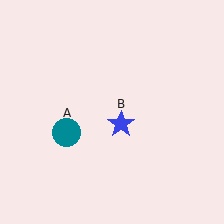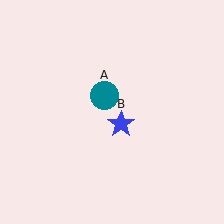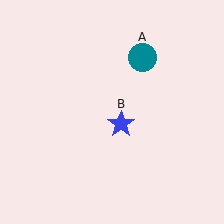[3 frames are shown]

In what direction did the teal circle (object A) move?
The teal circle (object A) moved up and to the right.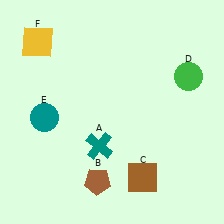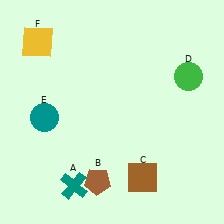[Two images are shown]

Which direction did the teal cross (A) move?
The teal cross (A) moved down.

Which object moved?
The teal cross (A) moved down.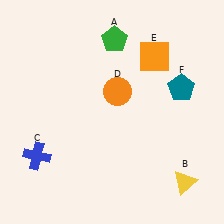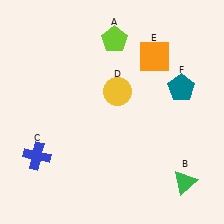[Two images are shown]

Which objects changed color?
A changed from green to lime. B changed from yellow to green. D changed from orange to yellow.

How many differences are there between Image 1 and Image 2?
There are 3 differences between the two images.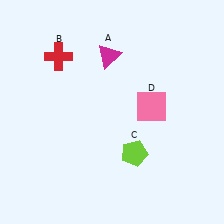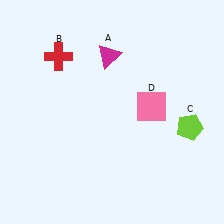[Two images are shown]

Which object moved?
The lime pentagon (C) moved right.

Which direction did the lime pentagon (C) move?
The lime pentagon (C) moved right.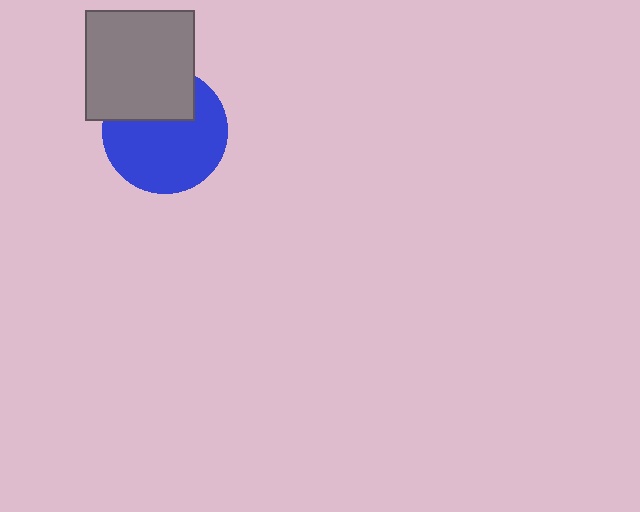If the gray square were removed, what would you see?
You would see the complete blue circle.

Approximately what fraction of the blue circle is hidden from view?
Roughly 33% of the blue circle is hidden behind the gray square.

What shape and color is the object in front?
The object in front is a gray square.